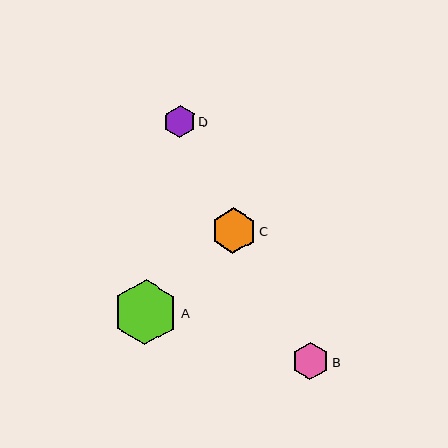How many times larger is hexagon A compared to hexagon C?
Hexagon A is approximately 1.4 times the size of hexagon C.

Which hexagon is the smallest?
Hexagon D is the smallest with a size of approximately 32 pixels.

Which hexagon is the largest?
Hexagon A is the largest with a size of approximately 65 pixels.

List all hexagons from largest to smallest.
From largest to smallest: A, C, B, D.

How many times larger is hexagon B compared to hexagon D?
Hexagon B is approximately 1.2 times the size of hexagon D.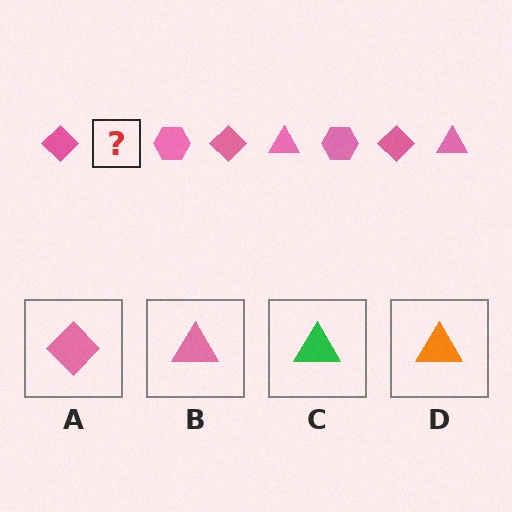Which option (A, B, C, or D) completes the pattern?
B.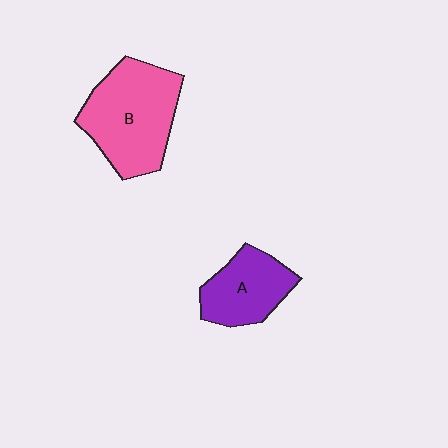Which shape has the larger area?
Shape B (pink).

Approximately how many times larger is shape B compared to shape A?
Approximately 1.6 times.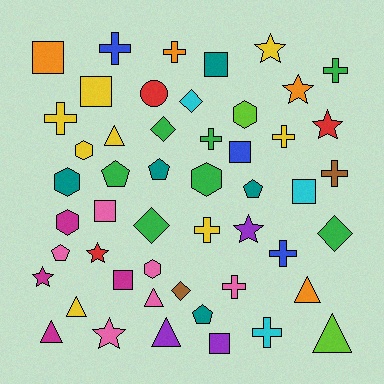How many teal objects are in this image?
There are 5 teal objects.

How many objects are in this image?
There are 50 objects.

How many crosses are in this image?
There are 11 crosses.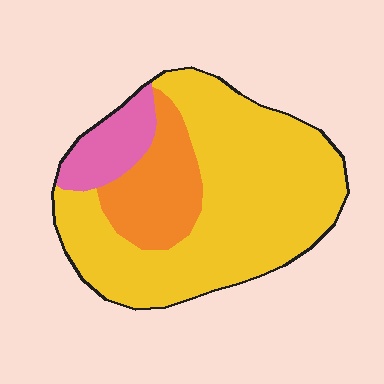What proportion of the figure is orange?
Orange covers around 20% of the figure.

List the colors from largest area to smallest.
From largest to smallest: yellow, orange, pink.